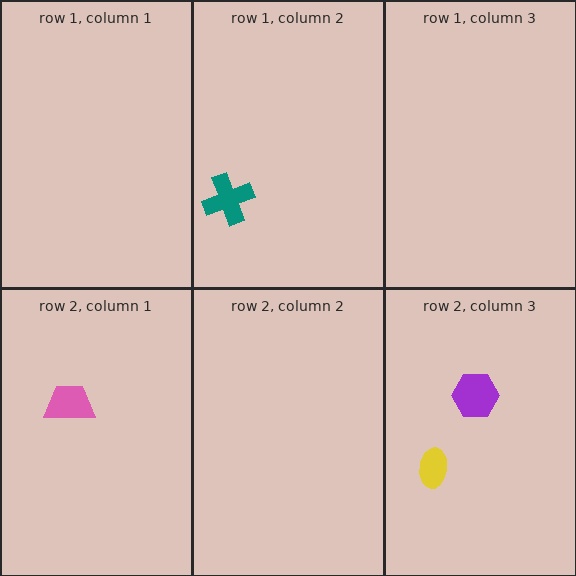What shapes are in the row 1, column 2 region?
The teal cross.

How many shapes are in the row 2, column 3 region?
2.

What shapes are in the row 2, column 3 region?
The purple hexagon, the yellow ellipse.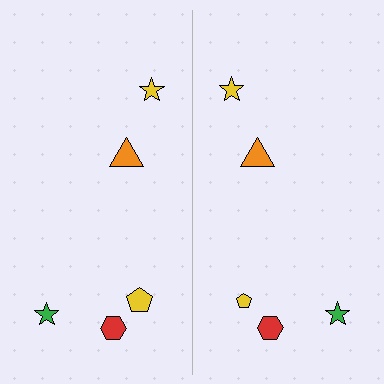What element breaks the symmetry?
The yellow pentagon on the right side has a different size than its mirror counterpart.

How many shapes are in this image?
There are 10 shapes in this image.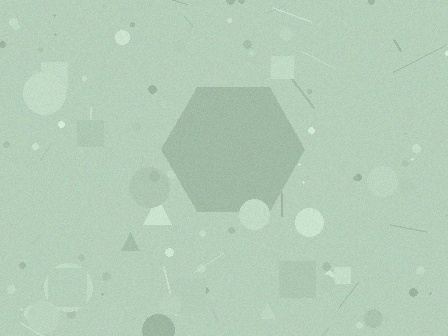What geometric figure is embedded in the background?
A hexagon is embedded in the background.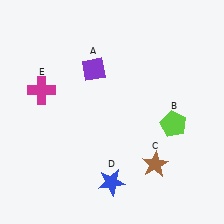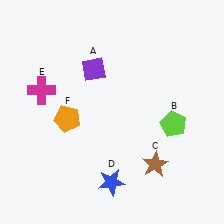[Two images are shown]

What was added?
An orange pentagon (F) was added in Image 2.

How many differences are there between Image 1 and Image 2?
There is 1 difference between the two images.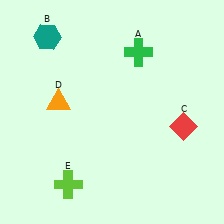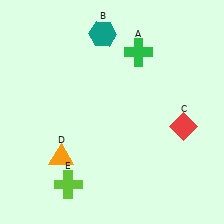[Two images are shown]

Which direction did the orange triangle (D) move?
The orange triangle (D) moved down.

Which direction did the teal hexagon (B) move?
The teal hexagon (B) moved right.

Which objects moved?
The objects that moved are: the teal hexagon (B), the orange triangle (D).